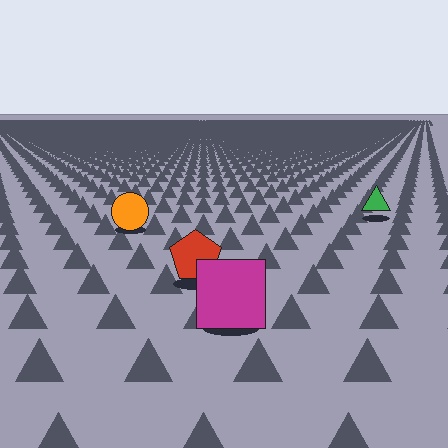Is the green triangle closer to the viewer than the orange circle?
No. The orange circle is closer — you can tell from the texture gradient: the ground texture is coarser near it.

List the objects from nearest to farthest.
From nearest to farthest: the magenta square, the red pentagon, the orange circle, the green triangle.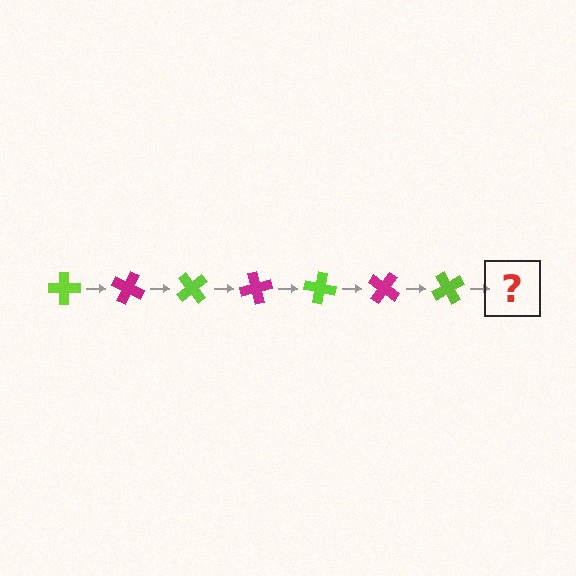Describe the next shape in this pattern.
It should be a magenta cross, rotated 175 degrees from the start.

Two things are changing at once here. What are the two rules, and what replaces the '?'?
The two rules are that it rotates 25 degrees each step and the color cycles through lime and magenta. The '?' should be a magenta cross, rotated 175 degrees from the start.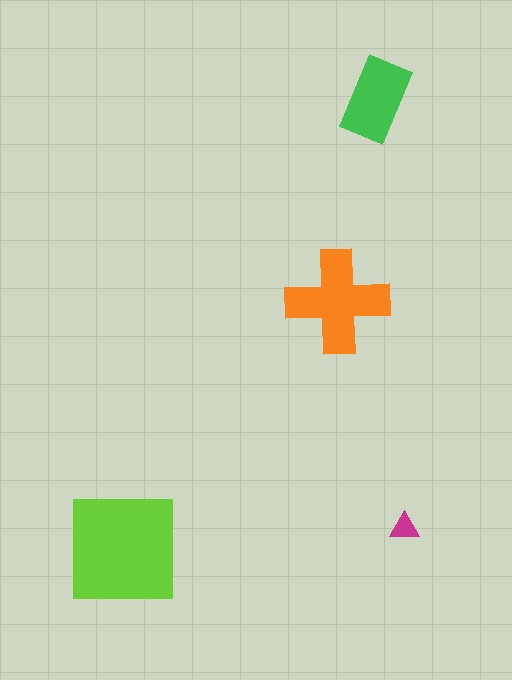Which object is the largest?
The lime square.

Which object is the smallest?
The magenta triangle.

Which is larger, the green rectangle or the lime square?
The lime square.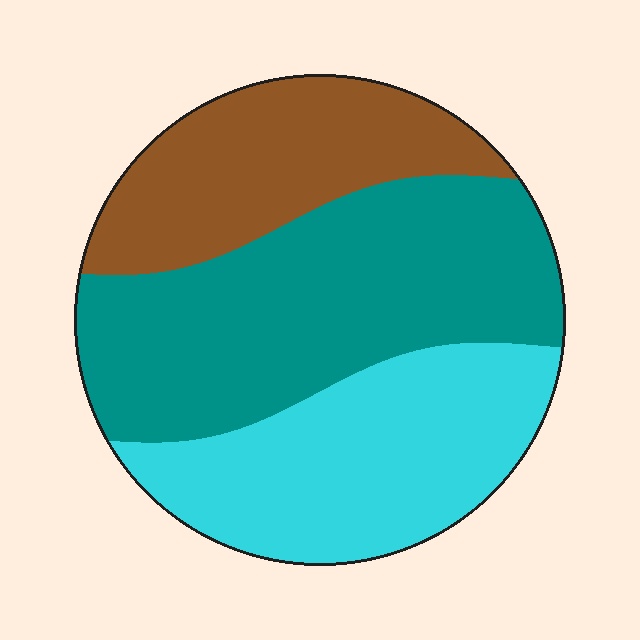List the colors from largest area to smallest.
From largest to smallest: teal, cyan, brown.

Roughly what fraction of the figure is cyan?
Cyan covers roughly 30% of the figure.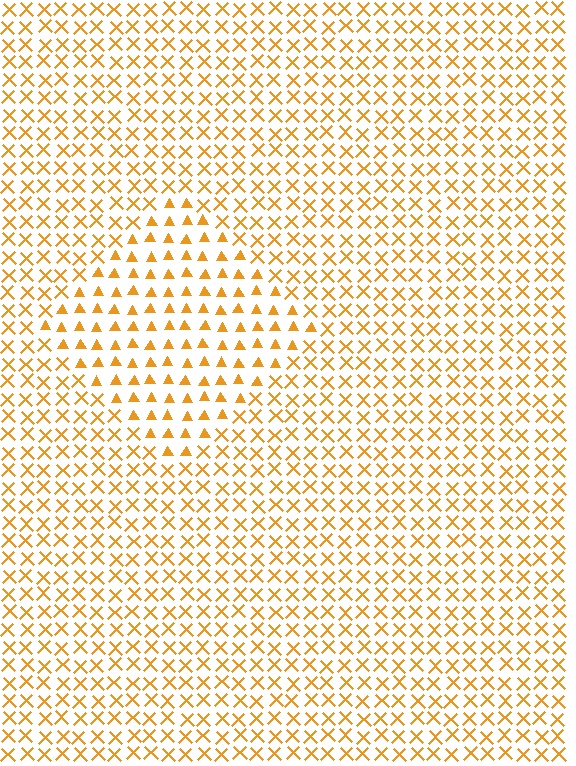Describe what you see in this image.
The image is filled with small orange elements arranged in a uniform grid. A diamond-shaped region contains triangles, while the surrounding area contains X marks. The boundary is defined purely by the change in element shape.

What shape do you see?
I see a diamond.